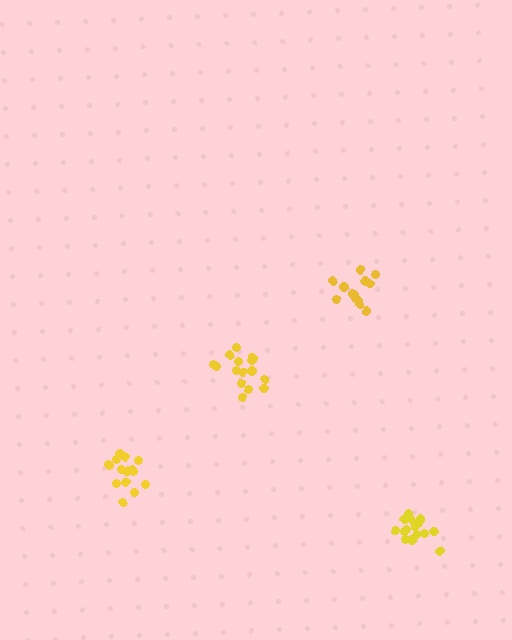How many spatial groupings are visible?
There are 4 spatial groupings.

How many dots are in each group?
Group 1: 13 dots, Group 2: 16 dots, Group 3: 15 dots, Group 4: 15 dots (59 total).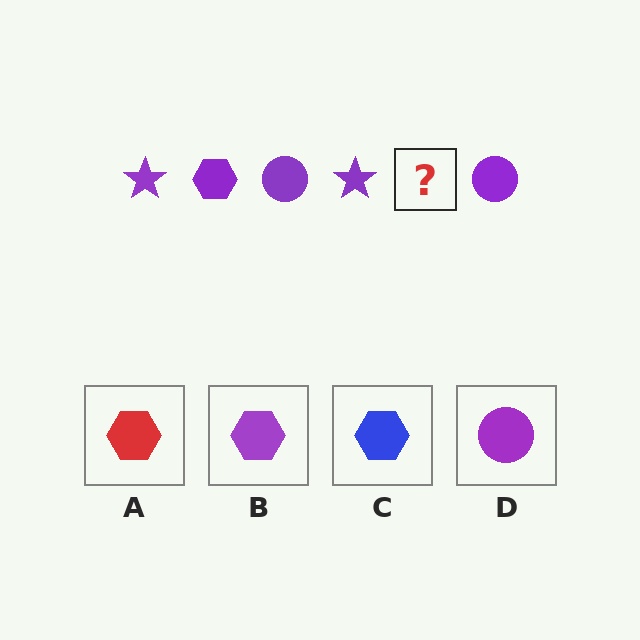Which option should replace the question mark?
Option B.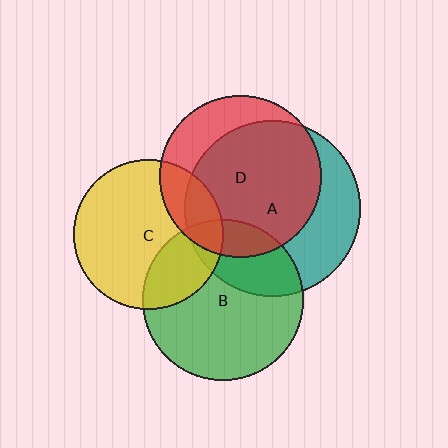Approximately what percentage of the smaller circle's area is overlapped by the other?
Approximately 25%.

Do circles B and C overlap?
Yes.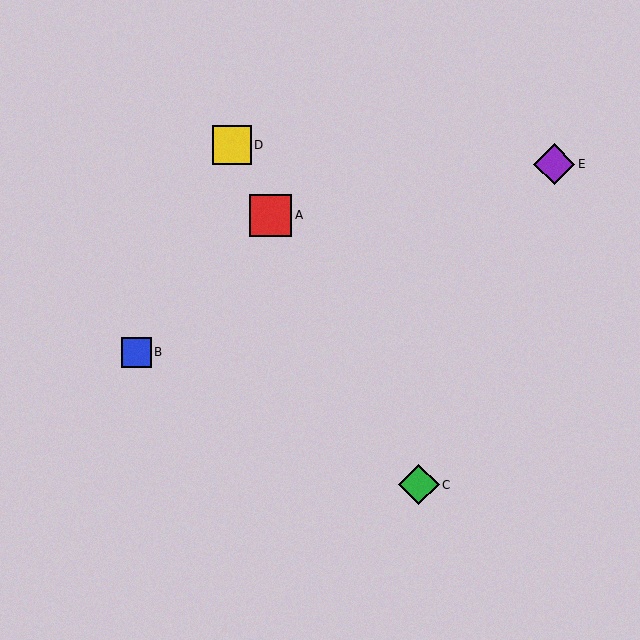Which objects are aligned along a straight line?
Objects A, C, D are aligned along a straight line.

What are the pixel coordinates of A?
Object A is at (271, 215).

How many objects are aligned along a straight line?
3 objects (A, C, D) are aligned along a straight line.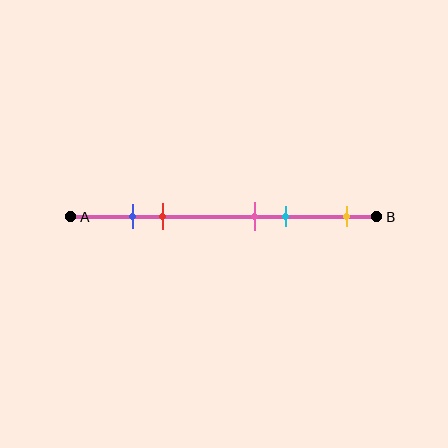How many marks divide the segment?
There are 5 marks dividing the segment.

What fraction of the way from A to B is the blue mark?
The blue mark is approximately 20% (0.2) of the way from A to B.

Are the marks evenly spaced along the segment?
No, the marks are not evenly spaced.